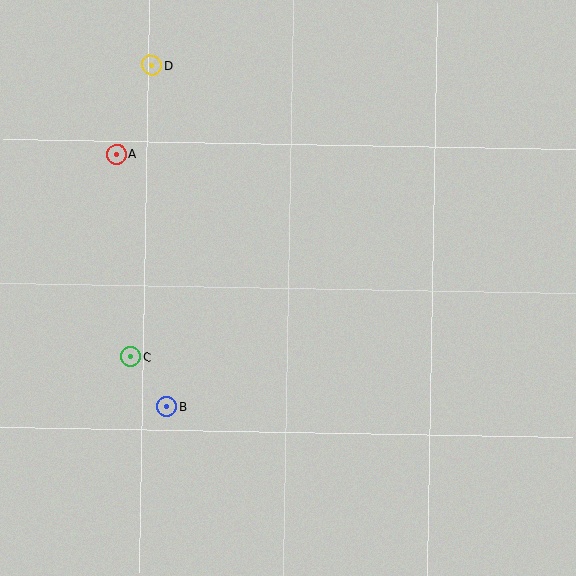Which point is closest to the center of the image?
Point B at (167, 406) is closest to the center.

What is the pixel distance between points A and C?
The distance between A and C is 203 pixels.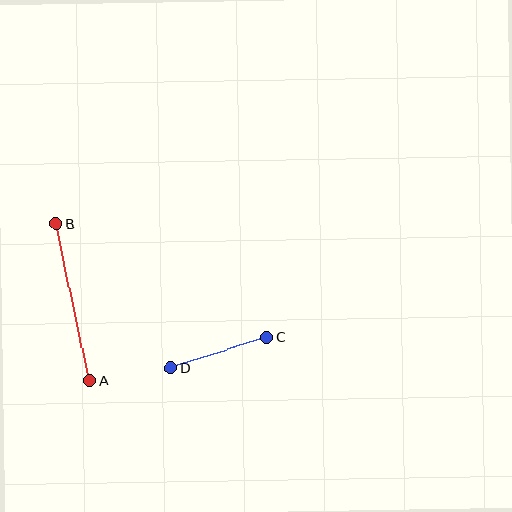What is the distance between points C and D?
The distance is approximately 102 pixels.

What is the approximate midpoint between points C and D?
The midpoint is at approximately (219, 353) pixels.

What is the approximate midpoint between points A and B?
The midpoint is at approximately (73, 302) pixels.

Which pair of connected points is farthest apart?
Points A and B are farthest apart.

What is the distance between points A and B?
The distance is approximately 160 pixels.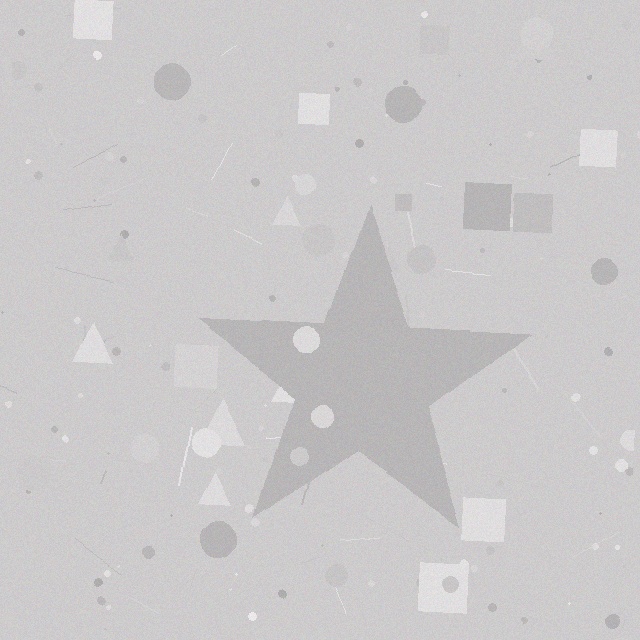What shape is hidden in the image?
A star is hidden in the image.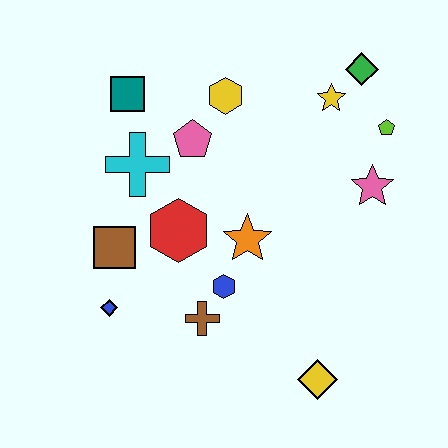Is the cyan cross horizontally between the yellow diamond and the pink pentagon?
No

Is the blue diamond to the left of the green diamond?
Yes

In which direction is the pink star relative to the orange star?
The pink star is to the right of the orange star.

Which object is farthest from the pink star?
The blue diamond is farthest from the pink star.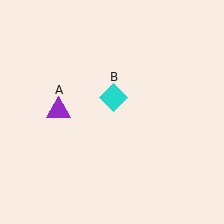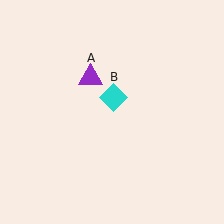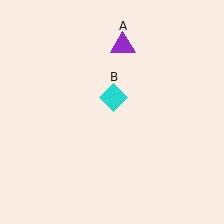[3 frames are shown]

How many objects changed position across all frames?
1 object changed position: purple triangle (object A).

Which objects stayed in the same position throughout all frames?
Cyan diamond (object B) remained stationary.